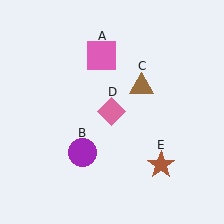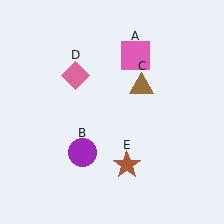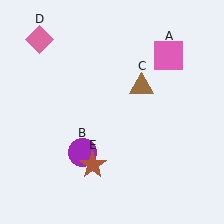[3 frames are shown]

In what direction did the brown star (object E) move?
The brown star (object E) moved left.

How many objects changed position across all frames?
3 objects changed position: pink square (object A), pink diamond (object D), brown star (object E).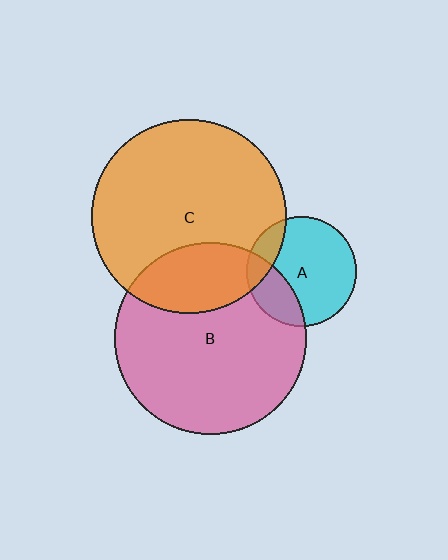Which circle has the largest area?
Circle C (orange).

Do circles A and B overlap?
Yes.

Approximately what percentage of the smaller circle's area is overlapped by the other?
Approximately 25%.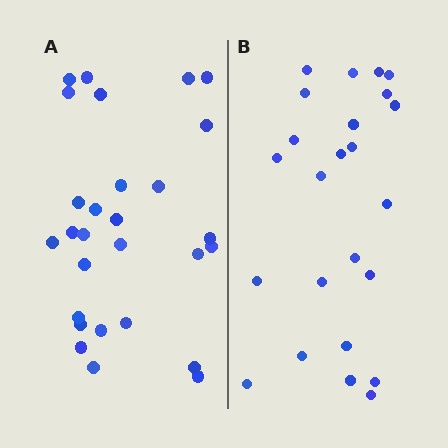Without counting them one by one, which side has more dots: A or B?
Region A (the left region) has more dots.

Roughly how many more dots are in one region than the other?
Region A has about 4 more dots than region B.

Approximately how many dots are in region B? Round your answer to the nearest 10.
About 20 dots. (The exact count is 24, which rounds to 20.)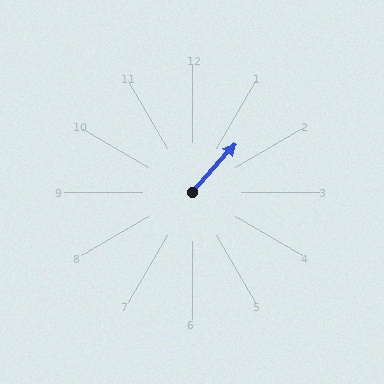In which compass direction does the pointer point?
Northeast.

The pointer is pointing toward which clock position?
Roughly 1 o'clock.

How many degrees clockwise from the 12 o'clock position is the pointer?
Approximately 42 degrees.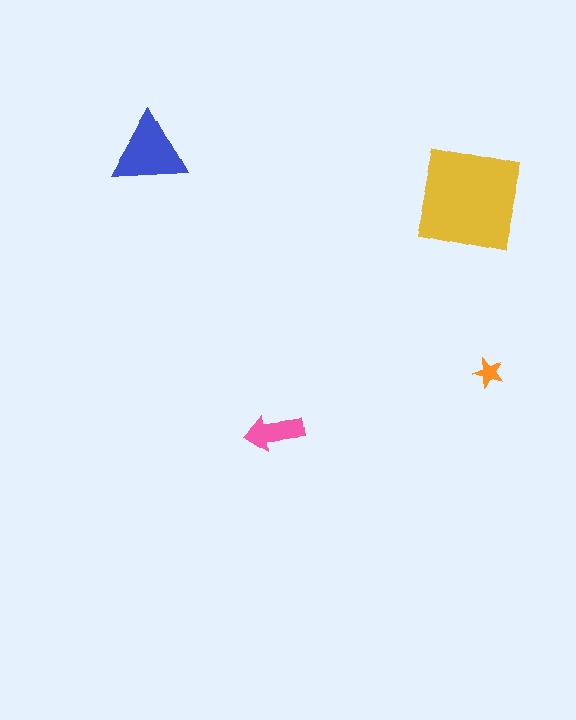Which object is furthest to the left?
The blue triangle is leftmost.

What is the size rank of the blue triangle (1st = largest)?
2nd.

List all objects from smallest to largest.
The orange star, the pink arrow, the blue triangle, the yellow square.